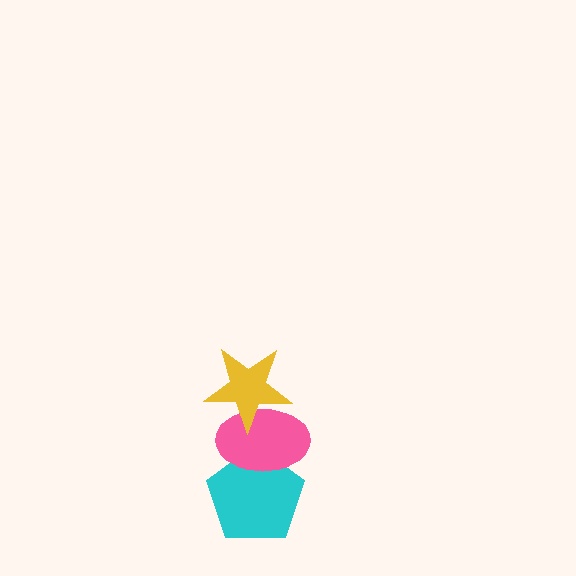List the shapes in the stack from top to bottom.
From top to bottom: the yellow star, the pink ellipse, the cyan pentagon.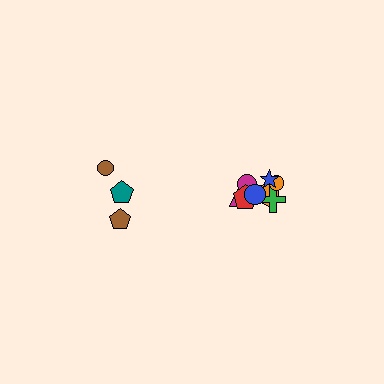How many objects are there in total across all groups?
There are 11 objects.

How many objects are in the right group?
There are 8 objects.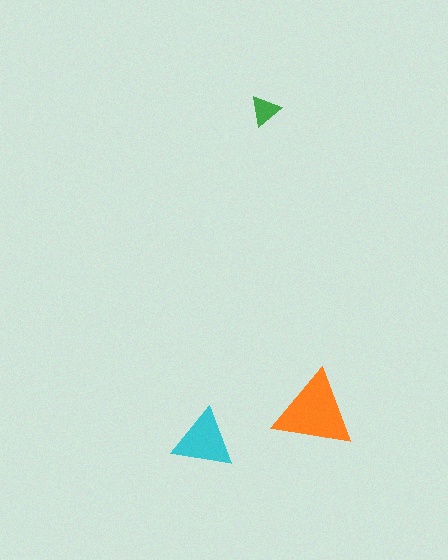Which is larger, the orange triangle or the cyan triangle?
The orange one.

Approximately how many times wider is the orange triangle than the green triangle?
About 2.5 times wider.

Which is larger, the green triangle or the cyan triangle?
The cyan one.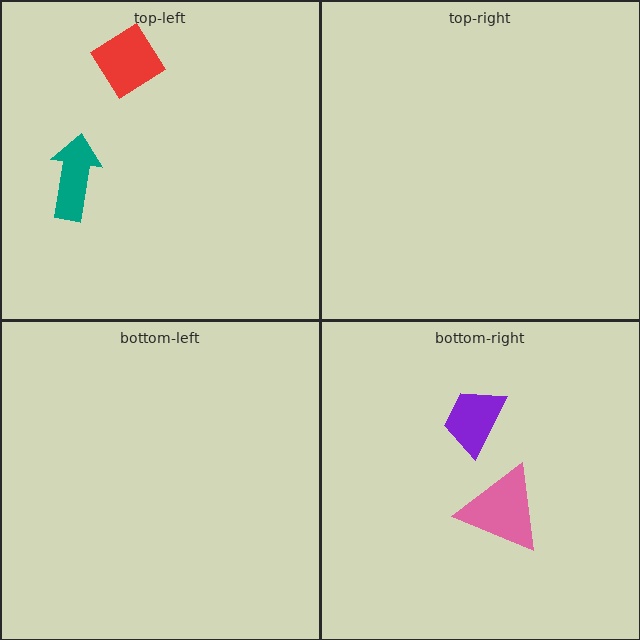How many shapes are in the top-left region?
2.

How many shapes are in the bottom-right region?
2.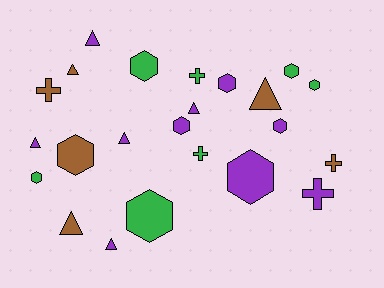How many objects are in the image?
There are 23 objects.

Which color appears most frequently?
Purple, with 10 objects.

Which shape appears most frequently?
Hexagon, with 10 objects.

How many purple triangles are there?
There are 5 purple triangles.